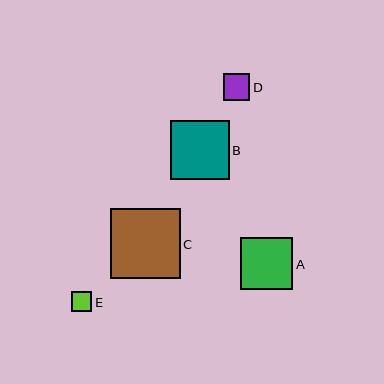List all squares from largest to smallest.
From largest to smallest: C, B, A, D, E.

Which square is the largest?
Square C is the largest with a size of approximately 70 pixels.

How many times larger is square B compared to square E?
Square B is approximately 2.9 times the size of square E.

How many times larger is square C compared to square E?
Square C is approximately 3.4 times the size of square E.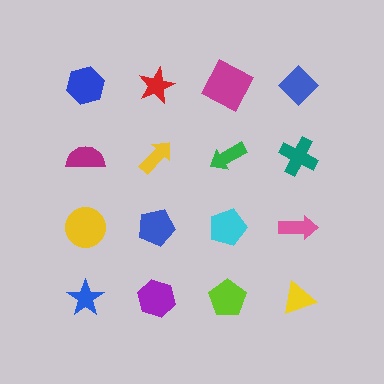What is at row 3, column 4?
A pink arrow.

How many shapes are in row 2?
4 shapes.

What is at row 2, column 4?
A teal cross.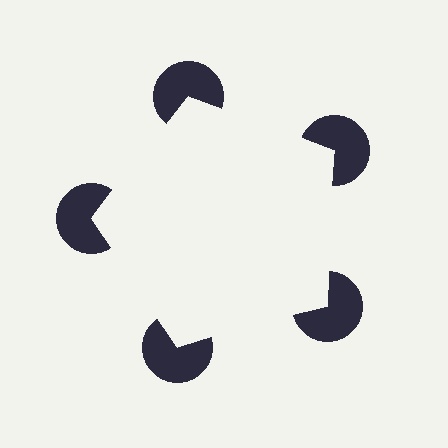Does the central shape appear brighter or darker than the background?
It typically appears slightly brighter than the background, even though no actual brightness change is drawn.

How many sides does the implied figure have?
5 sides.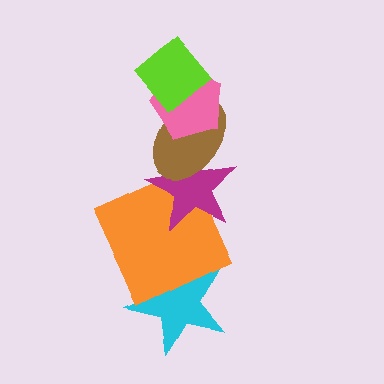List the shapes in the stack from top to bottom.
From top to bottom: the lime diamond, the pink pentagon, the brown ellipse, the magenta star, the orange square, the cyan star.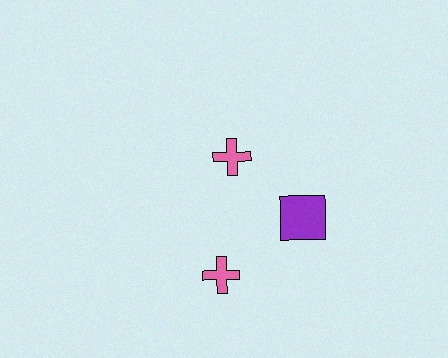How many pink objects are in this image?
There are 2 pink objects.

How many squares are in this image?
There is 1 square.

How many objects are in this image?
There are 3 objects.